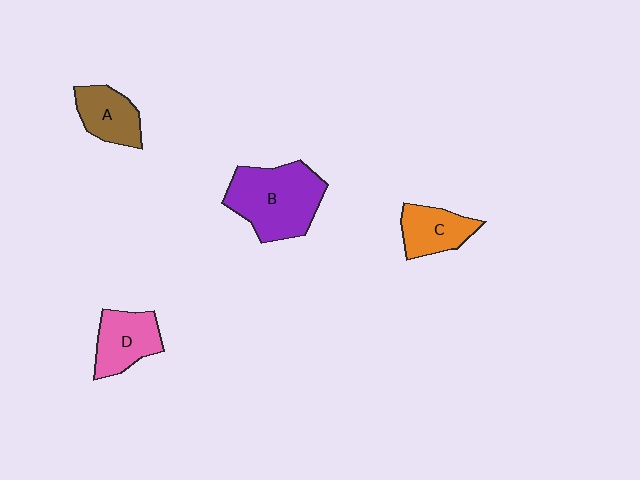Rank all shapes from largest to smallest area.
From largest to smallest: B (purple), D (pink), A (brown), C (orange).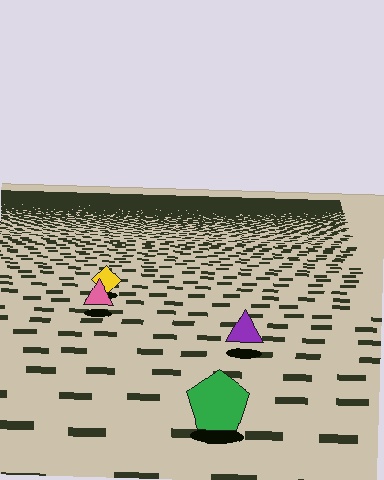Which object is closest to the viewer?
The green pentagon is closest. The texture marks near it are larger and more spread out.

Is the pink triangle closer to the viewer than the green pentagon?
No. The green pentagon is closer — you can tell from the texture gradient: the ground texture is coarser near it.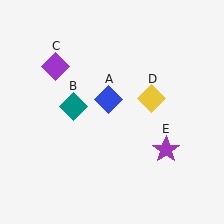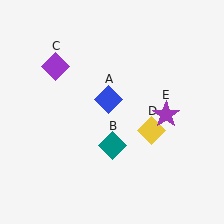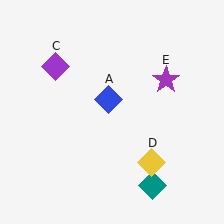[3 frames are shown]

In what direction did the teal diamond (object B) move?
The teal diamond (object B) moved down and to the right.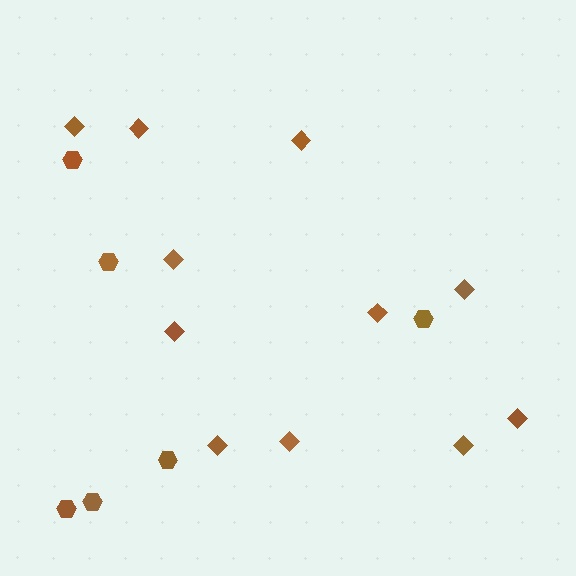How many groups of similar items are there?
There are 2 groups: one group of diamonds (11) and one group of hexagons (6).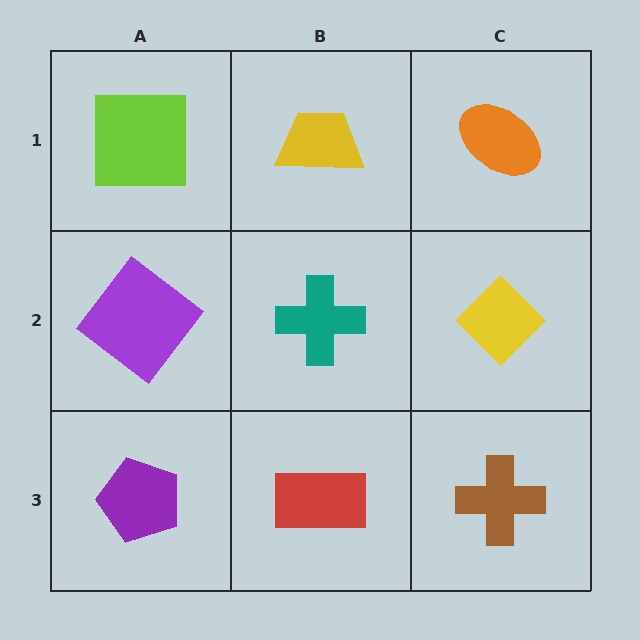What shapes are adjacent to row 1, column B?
A teal cross (row 2, column B), a lime square (row 1, column A), an orange ellipse (row 1, column C).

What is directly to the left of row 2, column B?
A purple diamond.